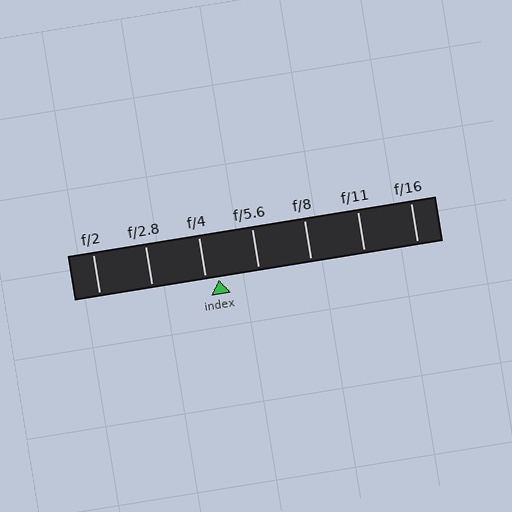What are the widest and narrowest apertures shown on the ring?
The widest aperture shown is f/2 and the narrowest is f/16.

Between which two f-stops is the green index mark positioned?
The index mark is between f/4 and f/5.6.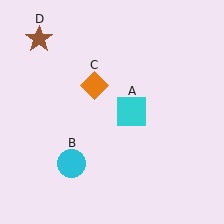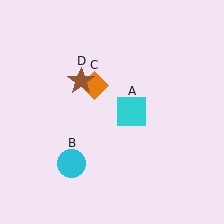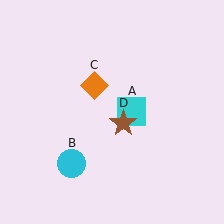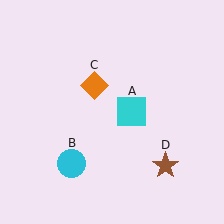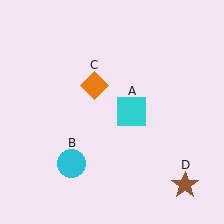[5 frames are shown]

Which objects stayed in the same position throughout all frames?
Cyan square (object A) and cyan circle (object B) and orange diamond (object C) remained stationary.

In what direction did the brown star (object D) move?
The brown star (object D) moved down and to the right.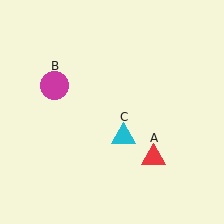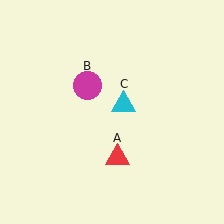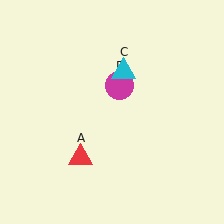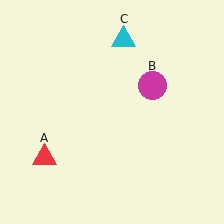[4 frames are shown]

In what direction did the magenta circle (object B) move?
The magenta circle (object B) moved right.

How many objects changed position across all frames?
3 objects changed position: red triangle (object A), magenta circle (object B), cyan triangle (object C).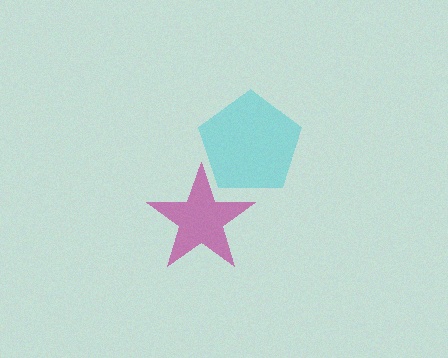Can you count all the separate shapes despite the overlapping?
Yes, there are 2 separate shapes.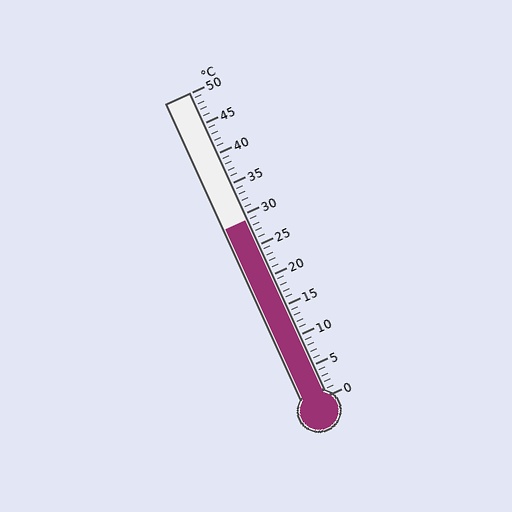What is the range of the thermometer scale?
The thermometer scale ranges from 0°C to 50°C.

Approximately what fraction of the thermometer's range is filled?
The thermometer is filled to approximately 60% of its range.